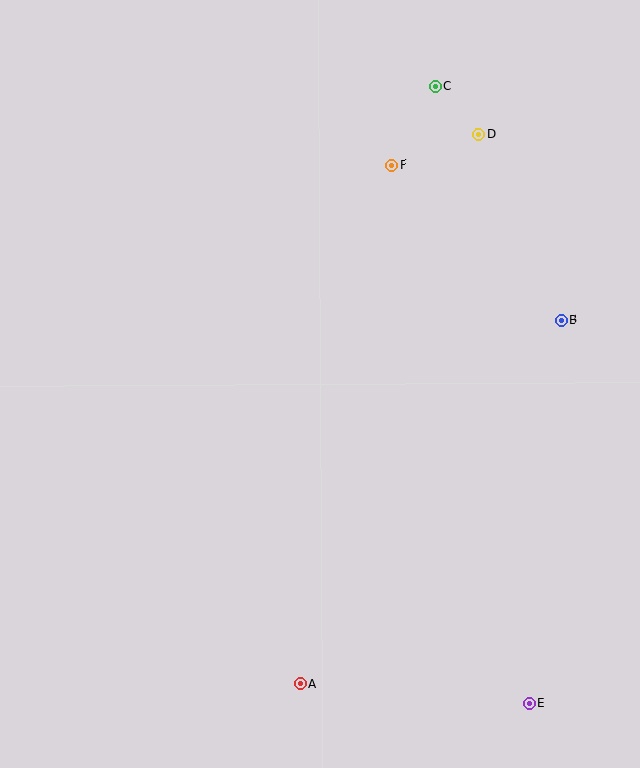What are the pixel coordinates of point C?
Point C is at (435, 87).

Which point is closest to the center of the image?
Point F at (391, 165) is closest to the center.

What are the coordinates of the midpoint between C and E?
The midpoint between C and E is at (482, 395).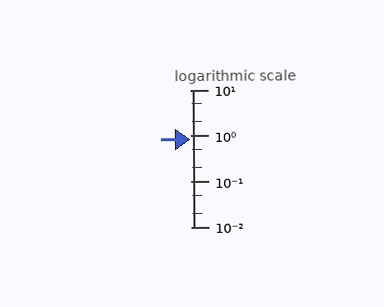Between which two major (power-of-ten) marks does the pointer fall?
The pointer is between 0.1 and 1.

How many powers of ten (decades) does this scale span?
The scale spans 3 decades, from 0.01 to 10.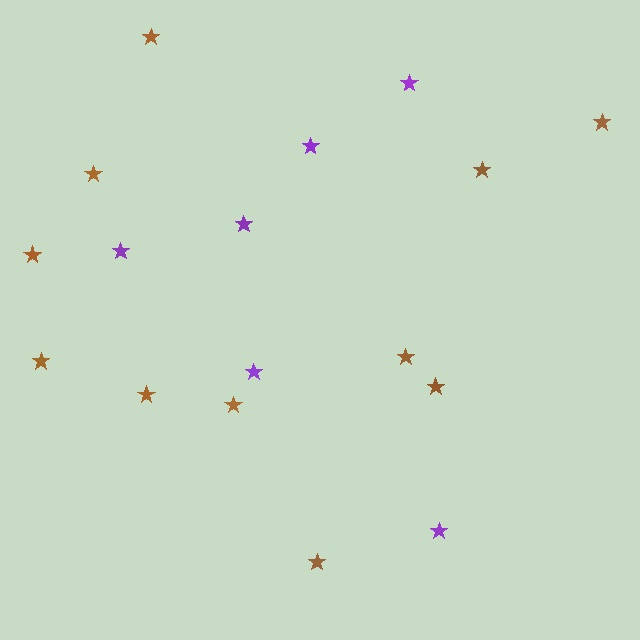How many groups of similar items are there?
There are 2 groups: one group of brown stars (11) and one group of purple stars (6).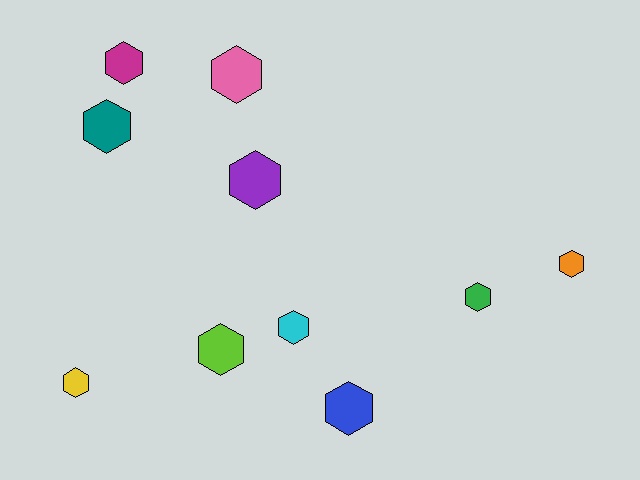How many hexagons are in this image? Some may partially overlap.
There are 10 hexagons.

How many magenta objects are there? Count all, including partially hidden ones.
There is 1 magenta object.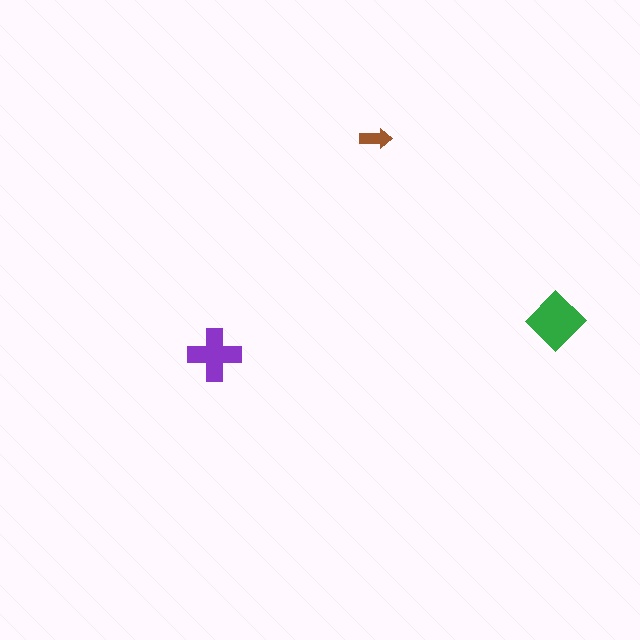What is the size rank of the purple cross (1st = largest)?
2nd.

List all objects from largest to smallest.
The green diamond, the purple cross, the brown arrow.